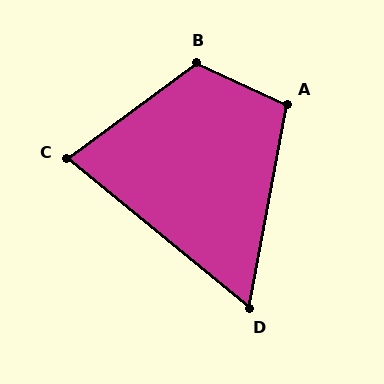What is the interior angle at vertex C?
Approximately 76 degrees (acute).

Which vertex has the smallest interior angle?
D, at approximately 61 degrees.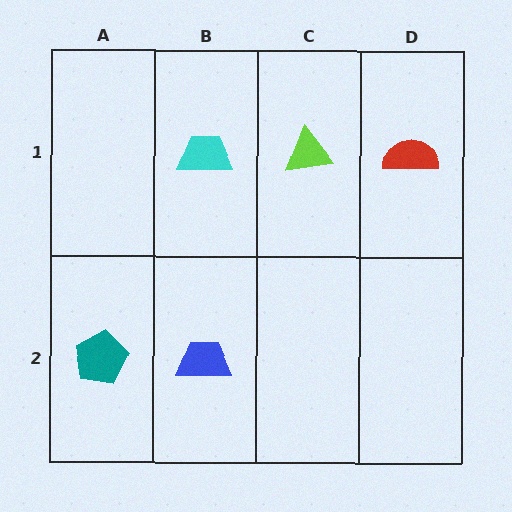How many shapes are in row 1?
3 shapes.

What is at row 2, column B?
A blue trapezoid.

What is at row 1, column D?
A red semicircle.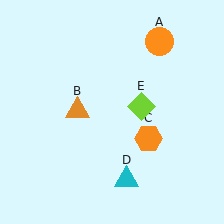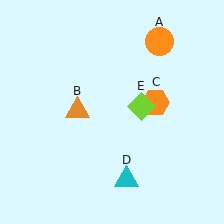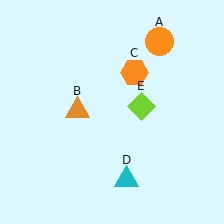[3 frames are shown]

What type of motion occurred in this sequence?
The orange hexagon (object C) rotated counterclockwise around the center of the scene.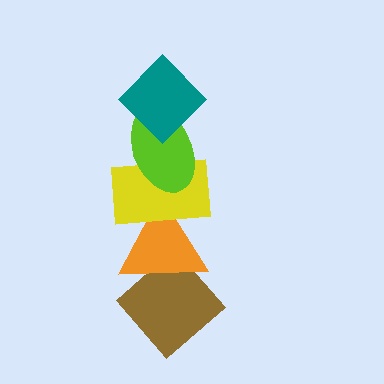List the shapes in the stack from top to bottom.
From top to bottom: the teal diamond, the lime ellipse, the yellow rectangle, the orange triangle, the brown diamond.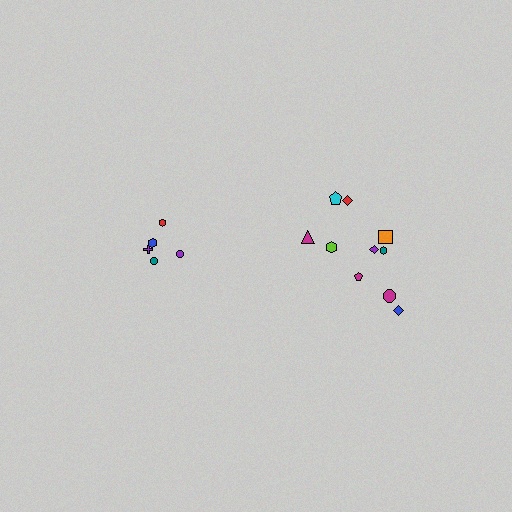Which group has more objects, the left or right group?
The right group.